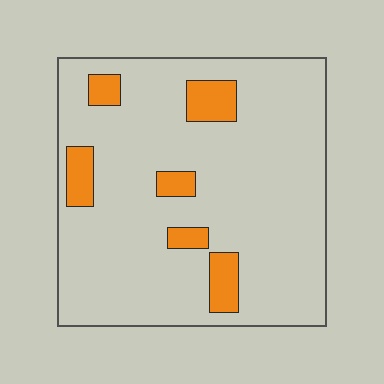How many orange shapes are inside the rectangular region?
6.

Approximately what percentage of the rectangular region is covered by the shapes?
Approximately 10%.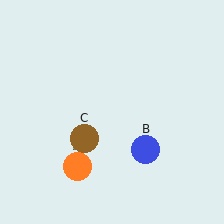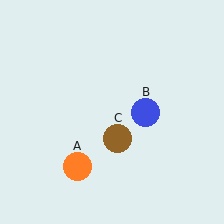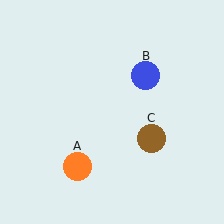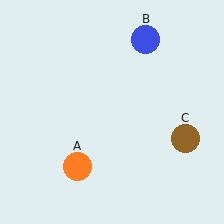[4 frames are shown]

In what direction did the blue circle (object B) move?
The blue circle (object B) moved up.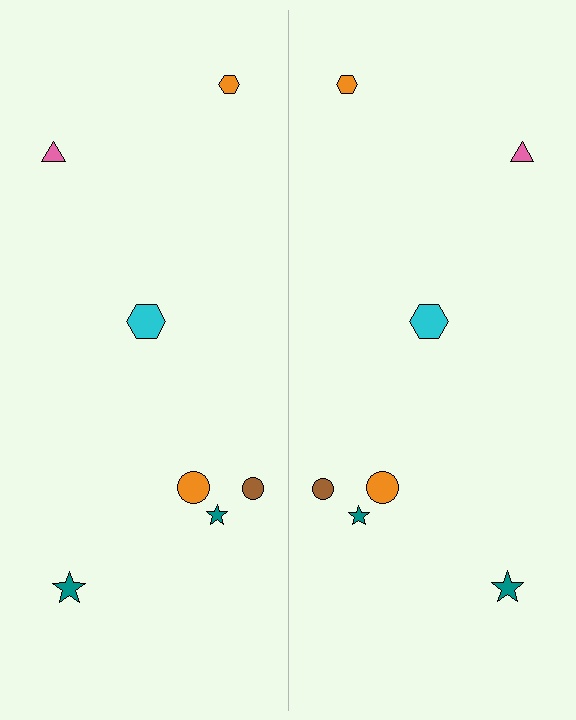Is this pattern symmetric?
Yes, this pattern has bilateral (reflection) symmetry.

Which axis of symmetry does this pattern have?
The pattern has a vertical axis of symmetry running through the center of the image.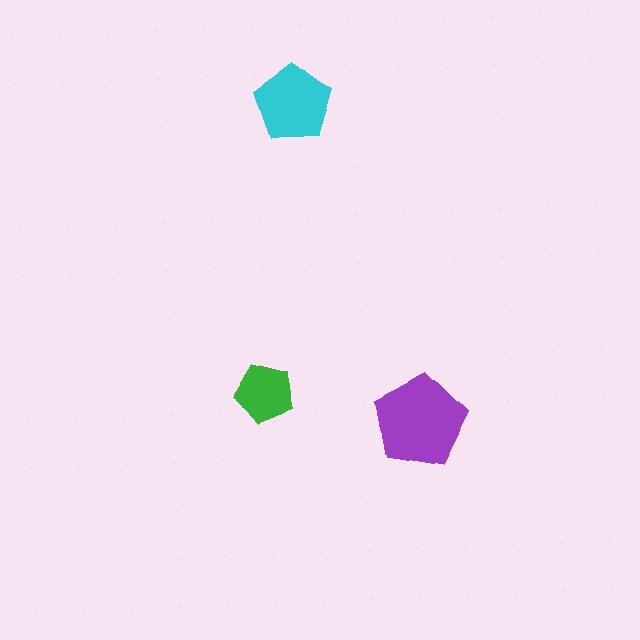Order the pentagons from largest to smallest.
the purple one, the cyan one, the green one.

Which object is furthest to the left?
The green pentagon is leftmost.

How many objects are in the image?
There are 3 objects in the image.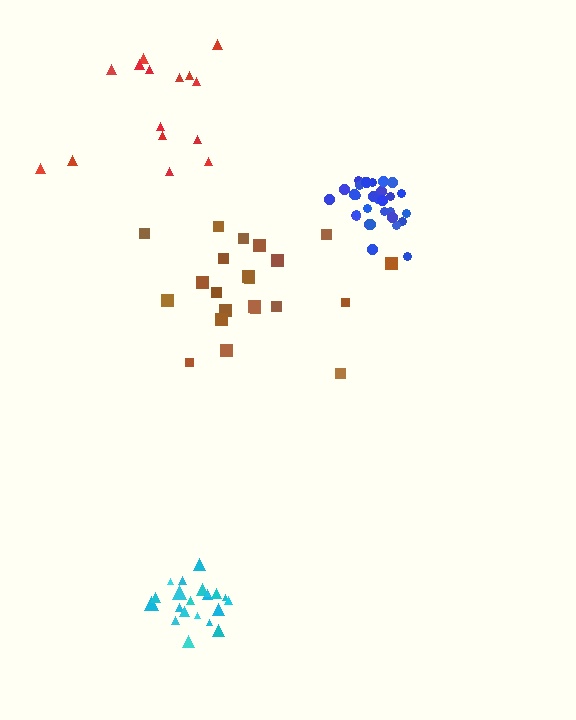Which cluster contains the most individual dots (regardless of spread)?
Blue (32).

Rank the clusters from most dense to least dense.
blue, cyan, red, brown.